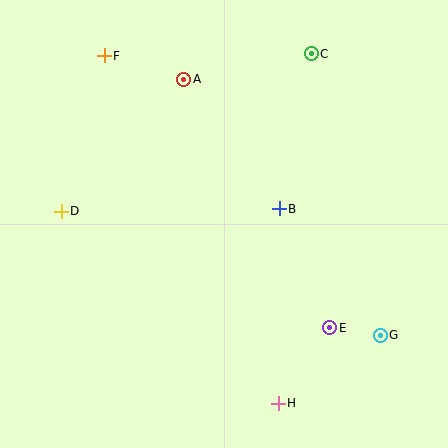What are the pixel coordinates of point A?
Point A is at (184, 79).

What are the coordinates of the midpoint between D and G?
The midpoint between D and G is at (221, 273).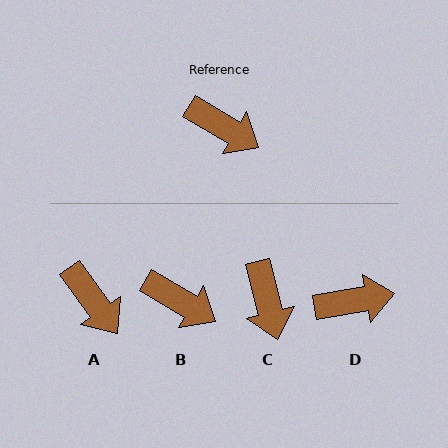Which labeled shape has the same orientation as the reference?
B.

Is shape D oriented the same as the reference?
No, it is off by about 40 degrees.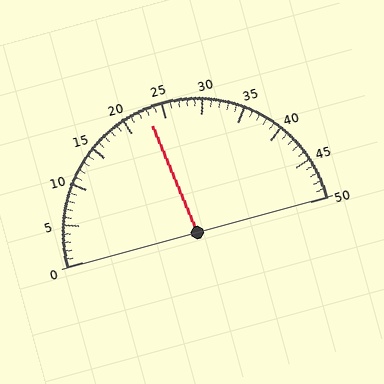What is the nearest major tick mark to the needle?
The nearest major tick mark is 25.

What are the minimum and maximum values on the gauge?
The gauge ranges from 0 to 50.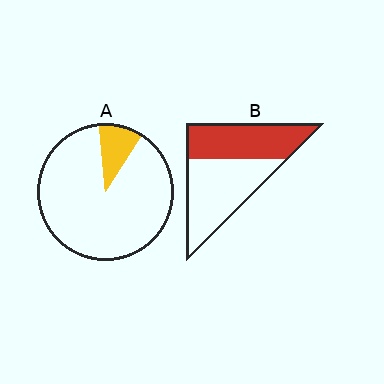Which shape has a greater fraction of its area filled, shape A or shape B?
Shape B.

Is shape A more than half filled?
No.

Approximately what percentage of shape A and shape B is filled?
A is approximately 10% and B is approximately 45%.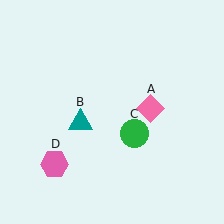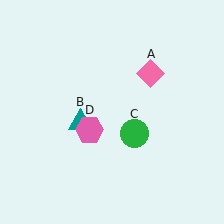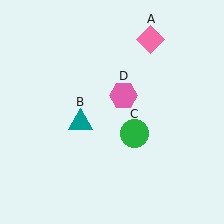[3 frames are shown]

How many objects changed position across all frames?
2 objects changed position: pink diamond (object A), pink hexagon (object D).